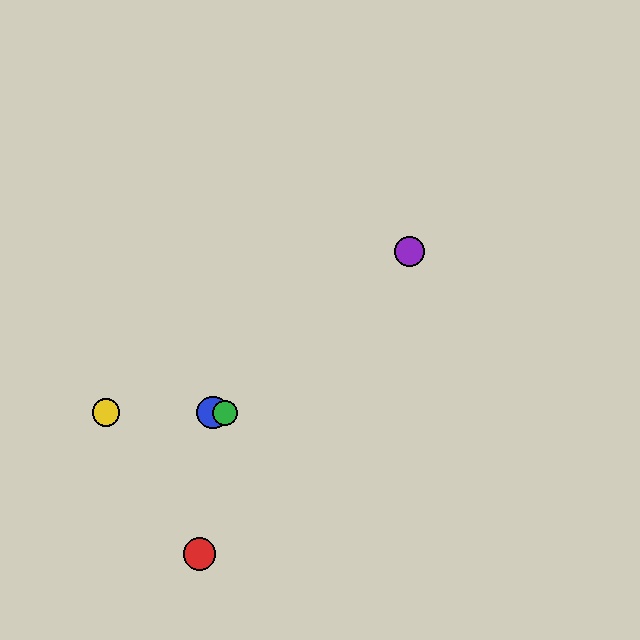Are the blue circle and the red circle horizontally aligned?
No, the blue circle is at y≈413 and the red circle is at y≈554.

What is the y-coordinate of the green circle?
The green circle is at y≈413.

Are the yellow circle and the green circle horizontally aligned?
Yes, both are at y≈413.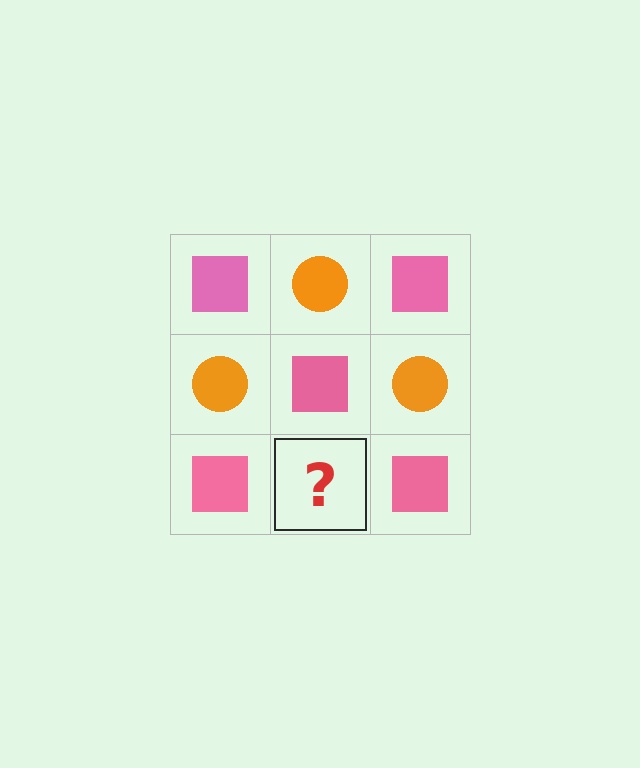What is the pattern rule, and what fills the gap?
The rule is that it alternates pink square and orange circle in a checkerboard pattern. The gap should be filled with an orange circle.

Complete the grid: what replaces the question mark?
The question mark should be replaced with an orange circle.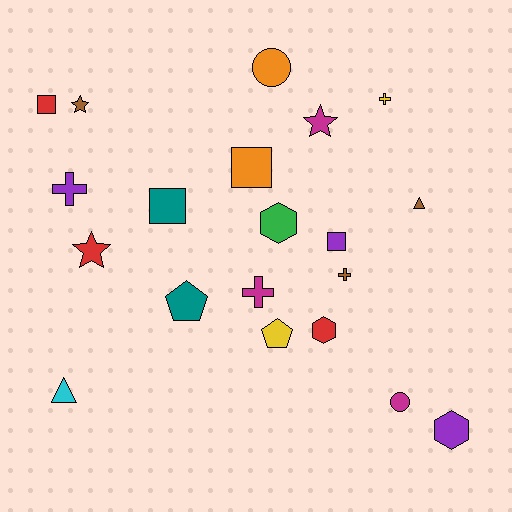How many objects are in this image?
There are 20 objects.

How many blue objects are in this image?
There are no blue objects.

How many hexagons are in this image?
There are 3 hexagons.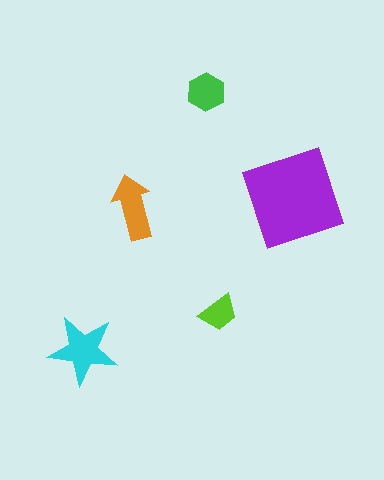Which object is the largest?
The purple square.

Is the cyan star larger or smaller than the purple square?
Smaller.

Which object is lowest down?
The cyan star is bottommost.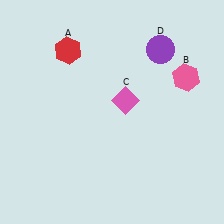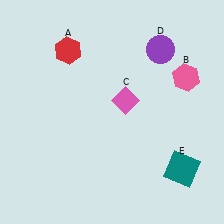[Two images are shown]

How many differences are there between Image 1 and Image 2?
There is 1 difference between the two images.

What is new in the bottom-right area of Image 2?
A teal square (E) was added in the bottom-right area of Image 2.